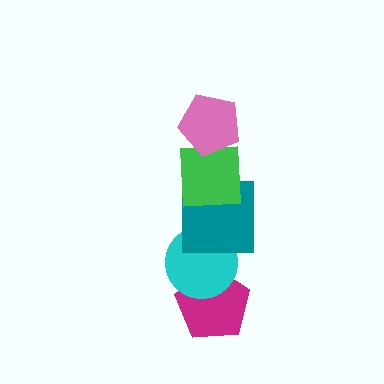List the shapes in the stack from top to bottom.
From top to bottom: the pink pentagon, the green square, the teal square, the cyan circle, the magenta pentagon.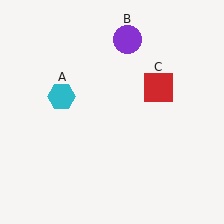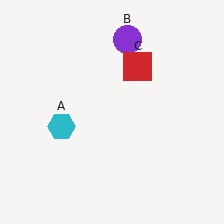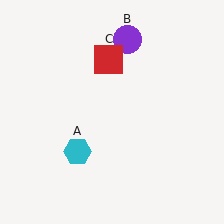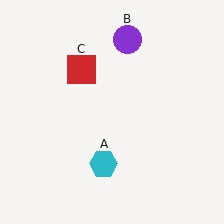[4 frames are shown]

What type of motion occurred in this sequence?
The cyan hexagon (object A), red square (object C) rotated counterclockwise around the center of the scene.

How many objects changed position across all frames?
2 objects changed position: cyan hexagon (object A), red square (object C).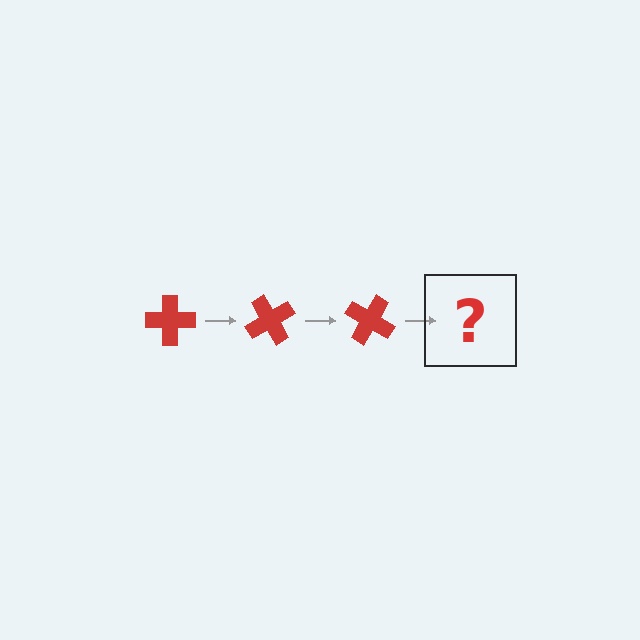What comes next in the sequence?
The next element should be a red cross rotated 180 degrees.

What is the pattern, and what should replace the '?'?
The pattern is that the cross rotates 60 degrees each step. The '?' should be a red cross rotated 180 degrees.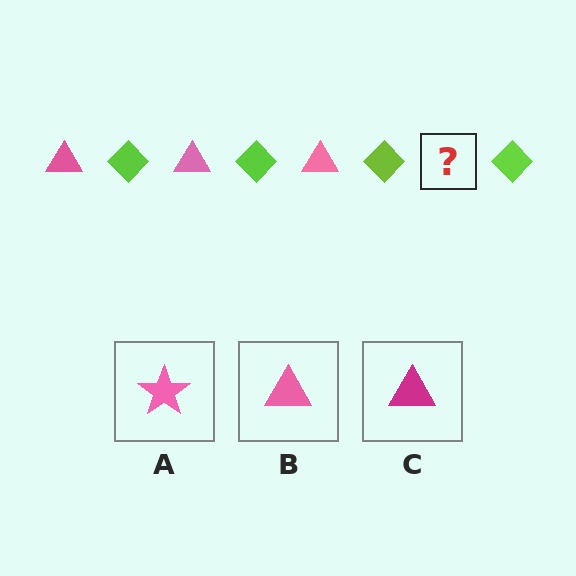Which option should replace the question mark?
Option B.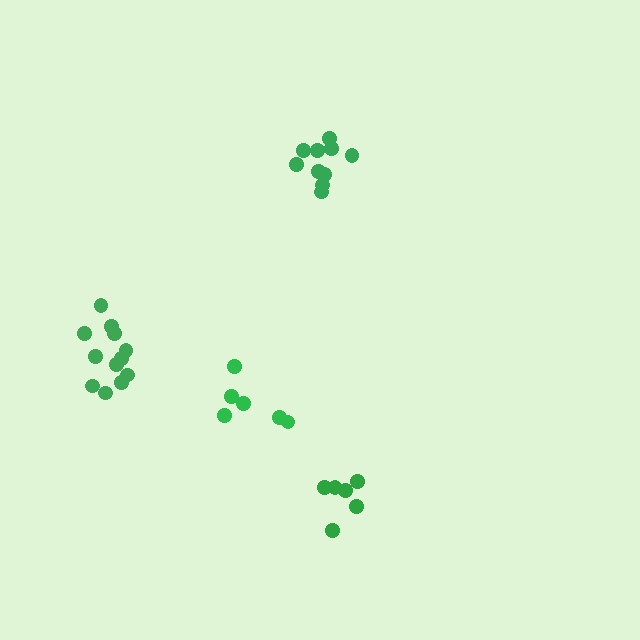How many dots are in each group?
Group 1: 6 dots, Group 2: 6 dots, Group 3: 10 dots, Group 4: 12 dots (34 total).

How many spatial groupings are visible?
There are 4 spatial groupings.